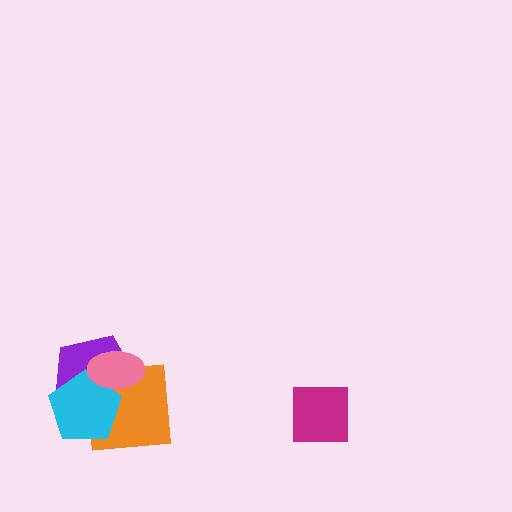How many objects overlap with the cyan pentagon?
3 objects overlap with the cyan pentagon.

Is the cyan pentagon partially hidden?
Yes, it is partially covered by another shape.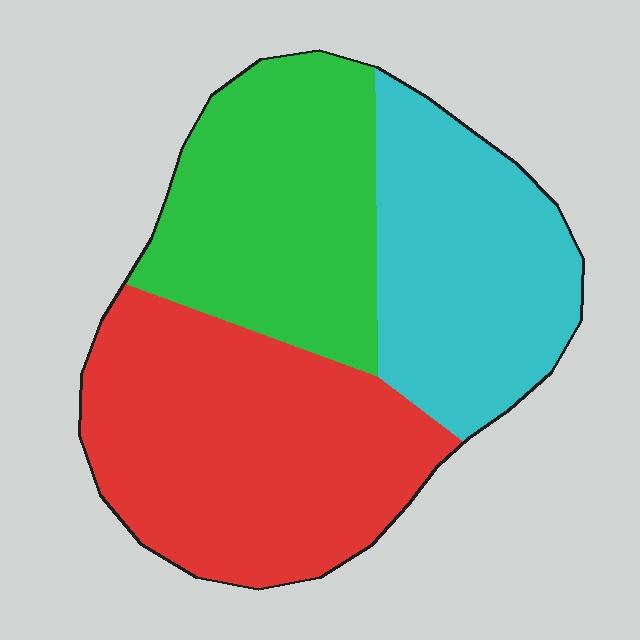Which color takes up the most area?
Red, at roughly 40%.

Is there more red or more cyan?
Red.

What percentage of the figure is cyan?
Cyan takes up about one quarter (1/4) of the figure.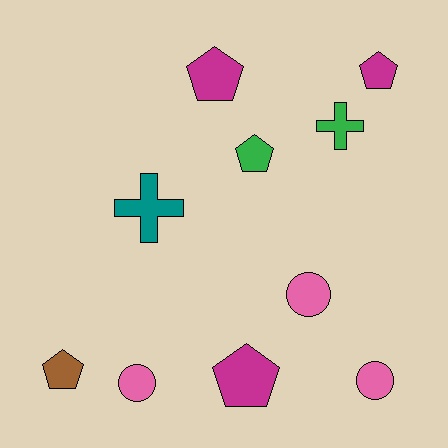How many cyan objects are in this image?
There are no cyan objects.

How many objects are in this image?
There are 10 objects.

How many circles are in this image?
There are 3 circles.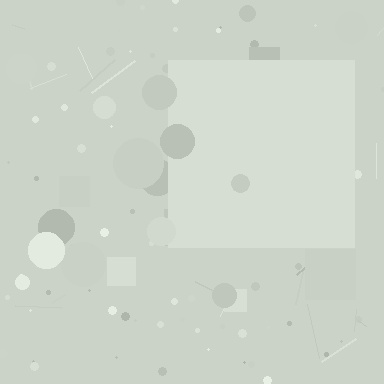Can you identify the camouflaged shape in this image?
The camouflaged shape is a square.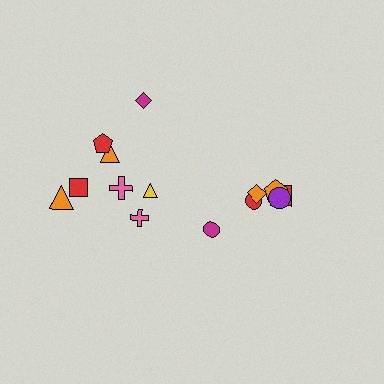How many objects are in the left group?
There are 8 objects.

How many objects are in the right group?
There are 6 objects.